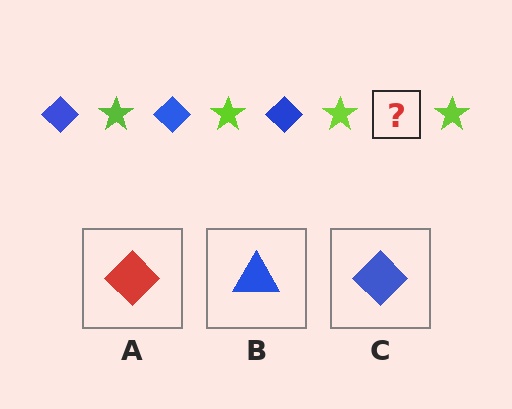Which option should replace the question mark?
Option C.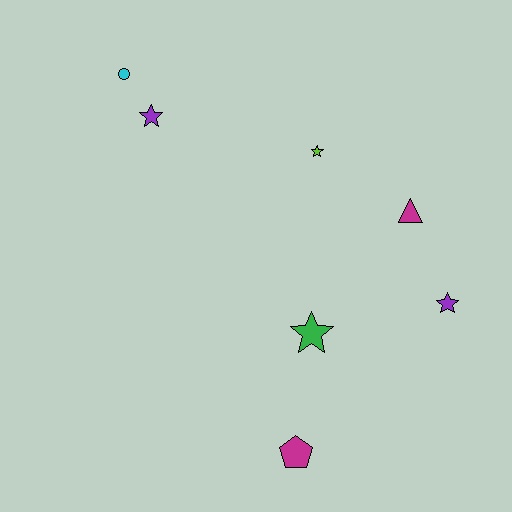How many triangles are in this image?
There is 1 triangle.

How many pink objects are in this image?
There are no pink objects.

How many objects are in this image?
There are 7 objects.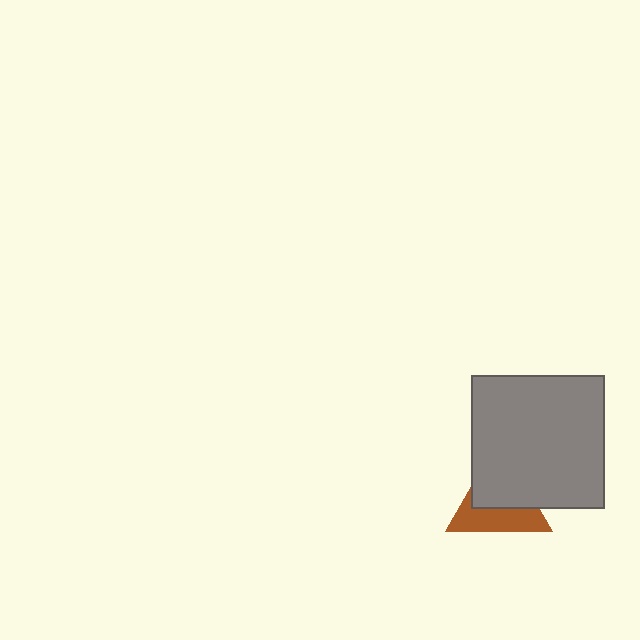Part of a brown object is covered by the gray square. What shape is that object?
It is a triangle.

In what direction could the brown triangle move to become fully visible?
The brown triangle could move toward the lower-left. That would shift it out from behind the gray square entirely.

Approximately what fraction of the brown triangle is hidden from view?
Roughly 55% of the brown triangle is hidden behind the gray square.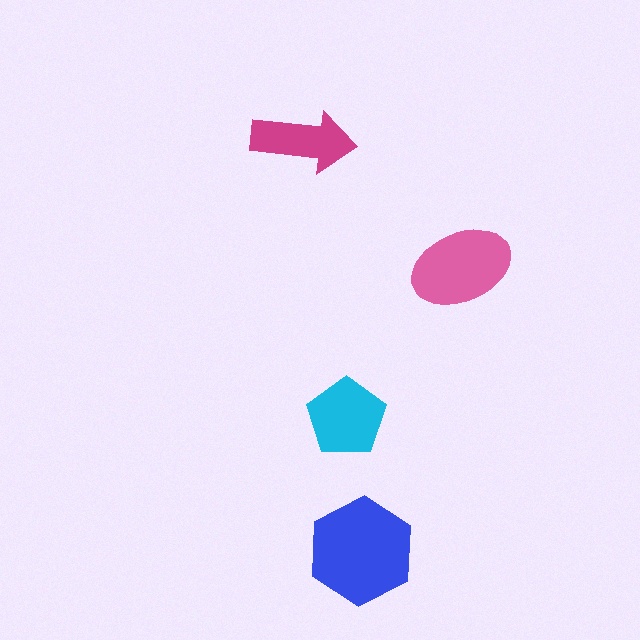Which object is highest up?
The magenta arrow is topmost.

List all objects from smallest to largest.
The magenta arrow, the cyan pentagon, the pink ellipse, the blue hexagon.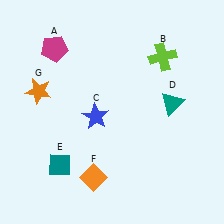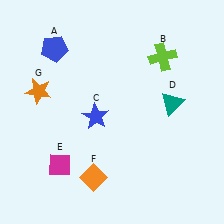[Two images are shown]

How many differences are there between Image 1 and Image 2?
There are 2 differences between the two images.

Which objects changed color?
A changed from magenta to blue. E changed from teal to magenta.